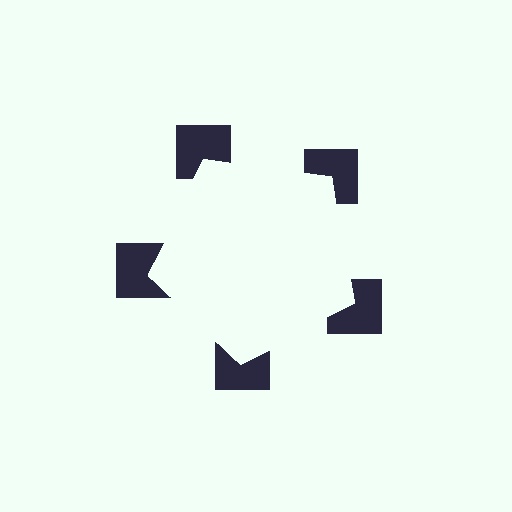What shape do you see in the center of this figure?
An illusory pentagon — its edges are inferred from the aligned wedge cuts in the notched squares, not physically drawn.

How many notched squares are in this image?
There are 5 — one at each vertex of the illusory pentagon.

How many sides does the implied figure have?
5 sides.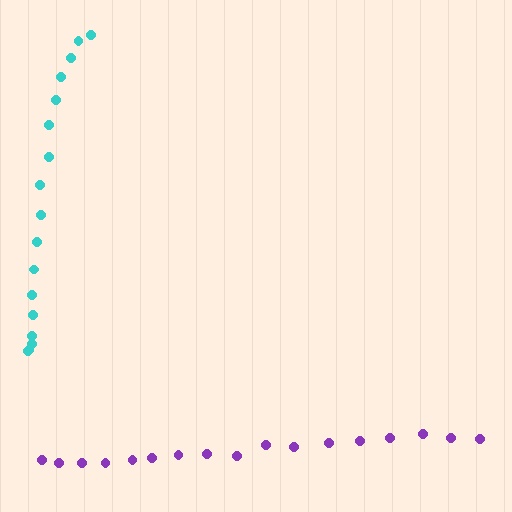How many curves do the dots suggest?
There are 2 distinct paths.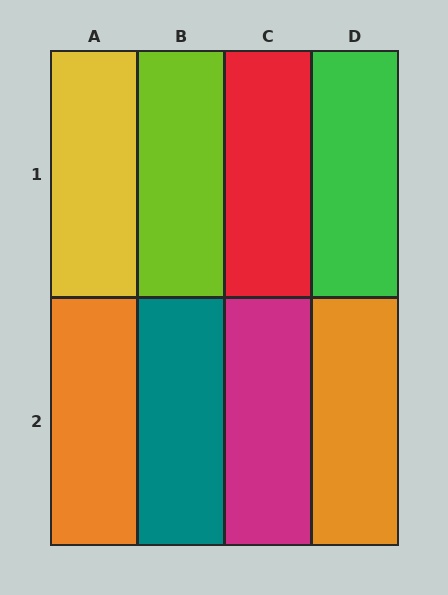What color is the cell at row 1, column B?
Lime.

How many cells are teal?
1 cell is teal.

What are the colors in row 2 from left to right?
Orange, teal, magenta, orange.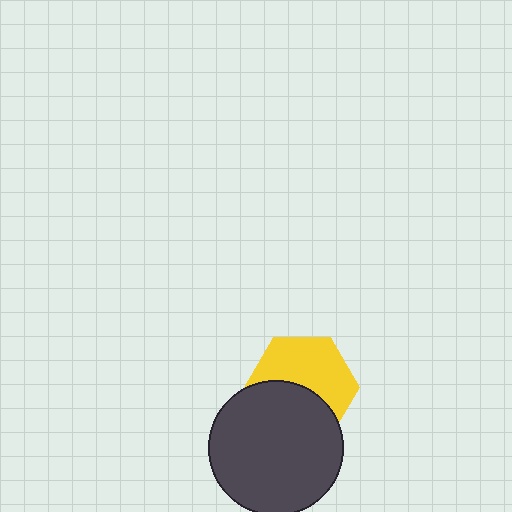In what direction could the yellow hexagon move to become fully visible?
The yellow hexagon could move up. That would shift it out from behind the dark gray circle entirely.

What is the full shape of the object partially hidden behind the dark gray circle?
The partially hidden object is a yellow hexagon.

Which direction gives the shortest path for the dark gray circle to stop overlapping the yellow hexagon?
Moving down gives the shortest separation.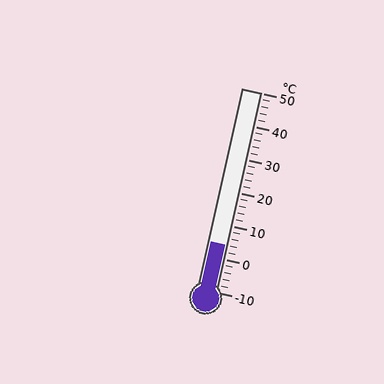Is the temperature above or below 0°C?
The temperature is above 0°C.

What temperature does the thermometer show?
The thermometer shows approximately 4°C.